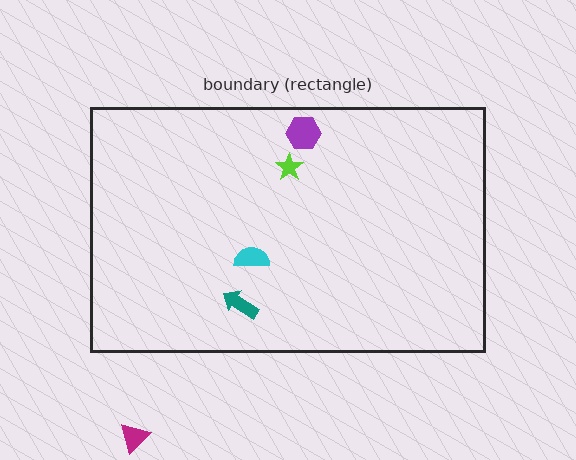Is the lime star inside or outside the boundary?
Inside.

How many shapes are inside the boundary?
4 inside, 1 outside.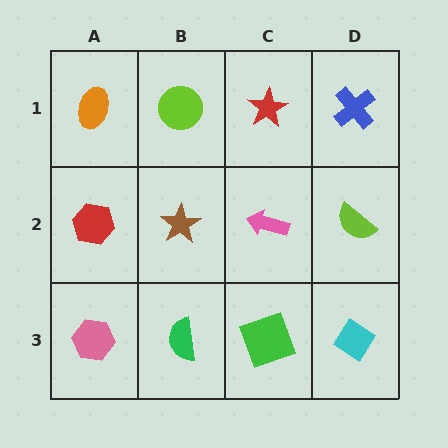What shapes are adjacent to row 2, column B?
A lime circle (row 1, column B), a green semicircle (row 3, column B), a red hexagon (row 2, column A), a pink arrow (row 2, column C).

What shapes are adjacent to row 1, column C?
A pink arrow (row 2, column C), a lime circle (row 1, column B), a blue cross (row 1, column D).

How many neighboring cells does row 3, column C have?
3.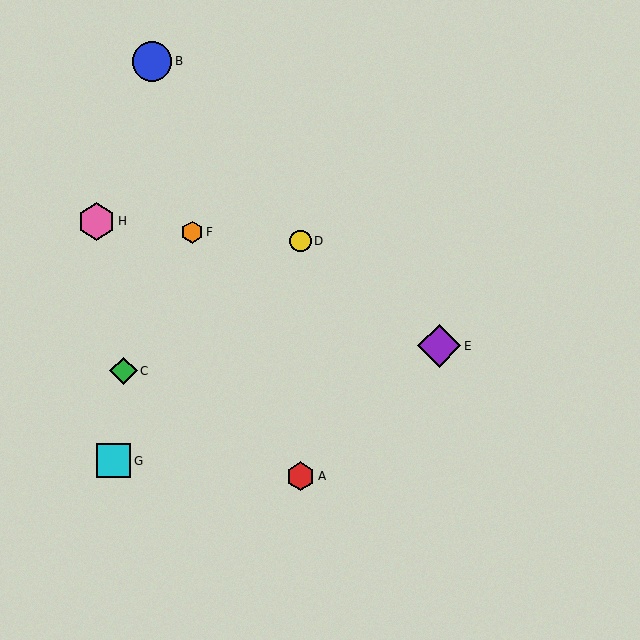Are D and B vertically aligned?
No, D is at x≈301 and B is at x≈152.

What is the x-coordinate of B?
Object B is at x≈152.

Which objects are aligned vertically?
Objects A, D are aligned vertically.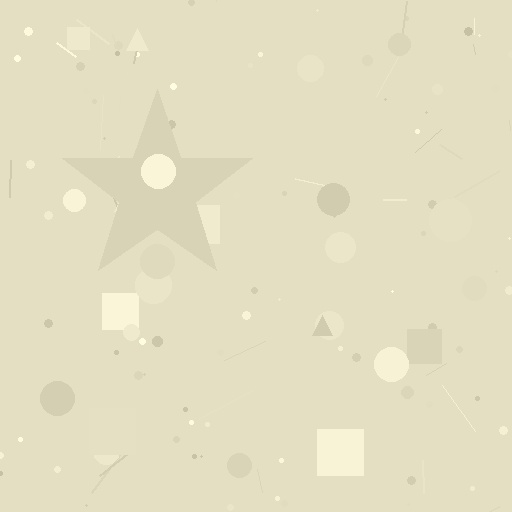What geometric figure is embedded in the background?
A star is embedded in the background.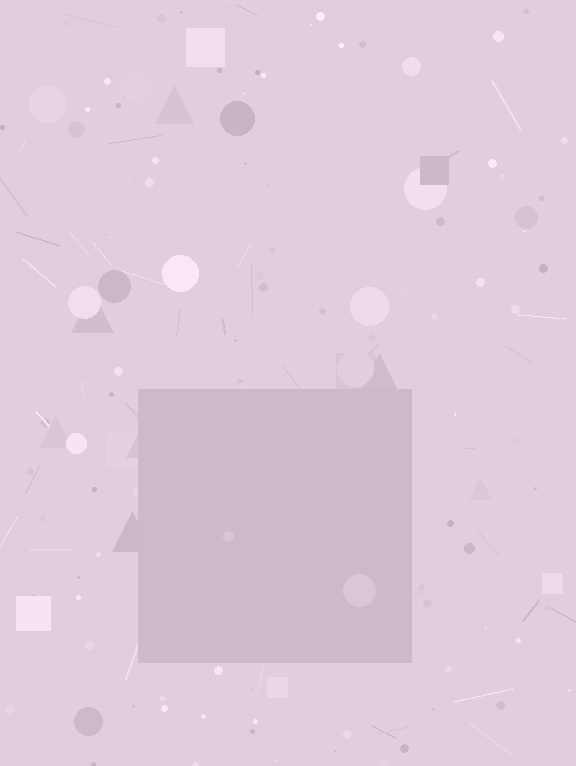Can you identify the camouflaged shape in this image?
The camouflaged shape is a square.